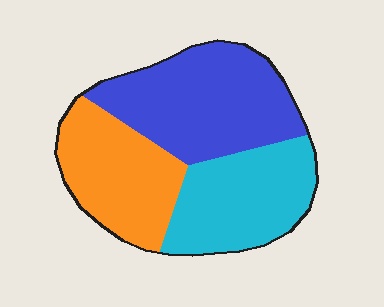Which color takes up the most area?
Blue, at roughly 40%.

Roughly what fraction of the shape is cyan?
Cyan takes up about one third (1/3) of the shape.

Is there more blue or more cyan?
Blue.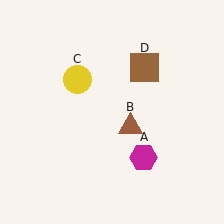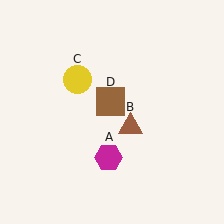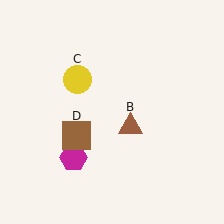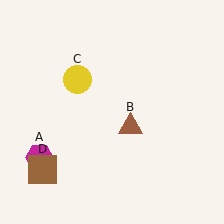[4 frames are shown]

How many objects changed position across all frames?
2 objects changed position: magenta hexagon (object A), brown square (object D).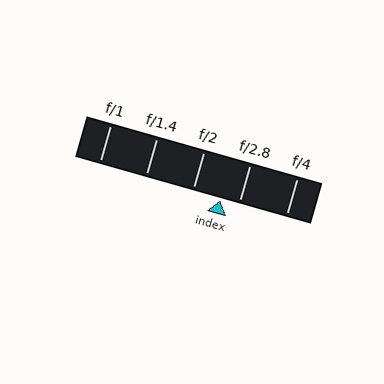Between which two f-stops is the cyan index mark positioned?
The index mark is between f/2 and f/2.8.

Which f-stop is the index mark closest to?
The index mark is closest to f/2.8.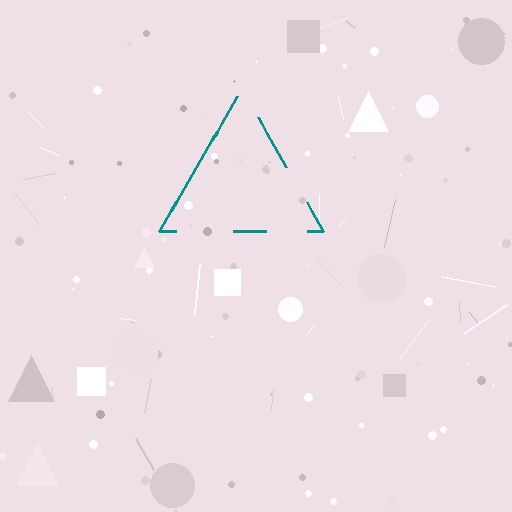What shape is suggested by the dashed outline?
The dashed outline suggests a triangle.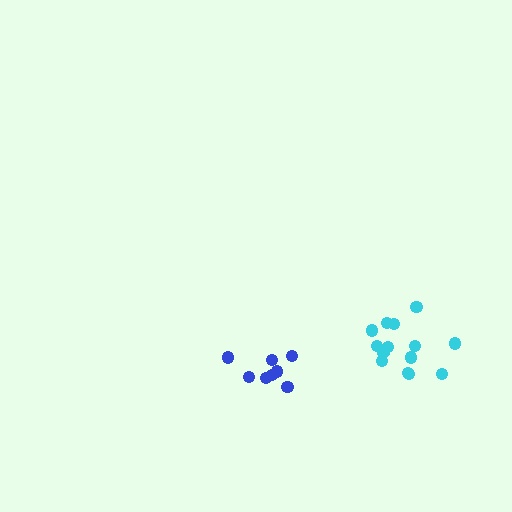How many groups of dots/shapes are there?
There are 2 groups.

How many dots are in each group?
Group 1: 8 dots, Group 2: 14 dots (22 total).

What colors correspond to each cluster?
The clusters are colored: blue, cyan.